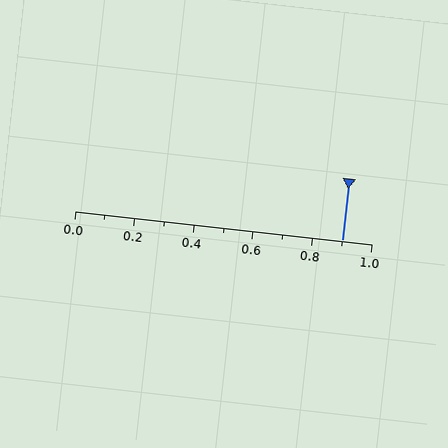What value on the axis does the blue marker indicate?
The marker indicates approximately 0.9.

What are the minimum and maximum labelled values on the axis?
The axis runs from 0.0 to 1.0.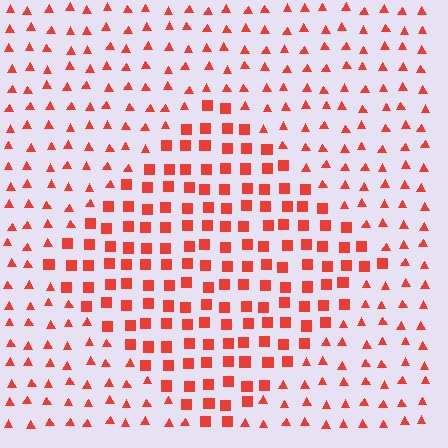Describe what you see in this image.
The image is filled with small red elements arranged in a uniform grid. A diamond-shaped region contains squares, while the surrounding area contains triangles. The boundary is defined purely by the change in element shape.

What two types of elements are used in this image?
The image uses squares inside the diamond region and triangles outside it.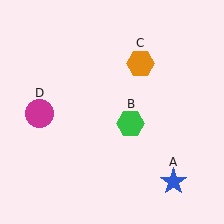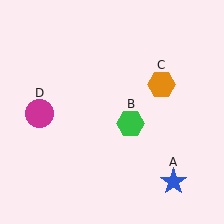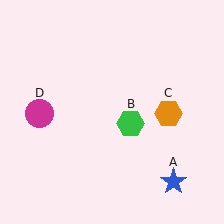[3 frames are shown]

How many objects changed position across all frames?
1 object changed position: orange hexagon (object C).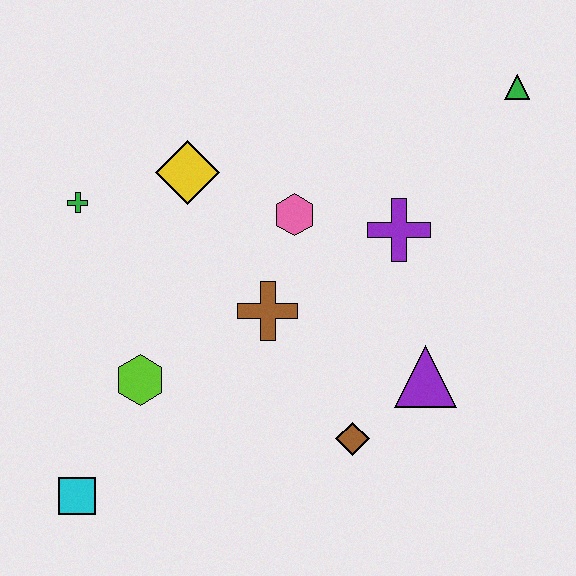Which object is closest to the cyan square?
The lime hexagon is closest to the cyan square.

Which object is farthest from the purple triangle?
The green cross is farthest from the purple triangle.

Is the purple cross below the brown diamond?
No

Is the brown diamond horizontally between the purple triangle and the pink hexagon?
Yes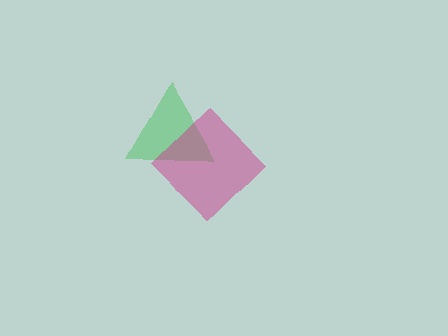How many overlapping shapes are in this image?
There are 2 overlapping shapes in the image.